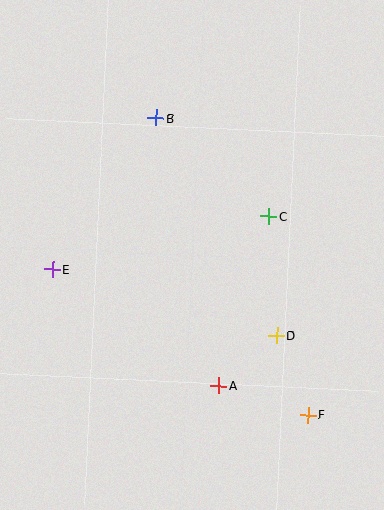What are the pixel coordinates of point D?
Point D is at (277, 335).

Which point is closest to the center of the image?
Point C at (269, 216) is closest to the center.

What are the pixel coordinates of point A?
Point A is at (218, 385).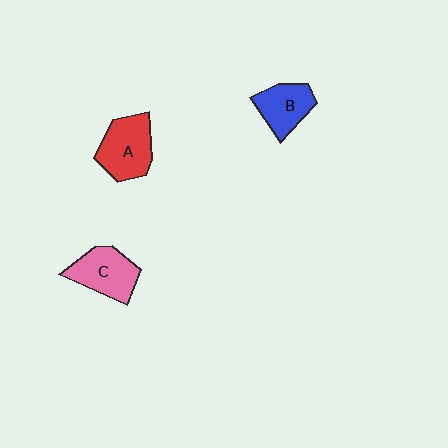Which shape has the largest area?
Shape A (red).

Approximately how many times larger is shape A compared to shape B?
Approximately 1.3 times.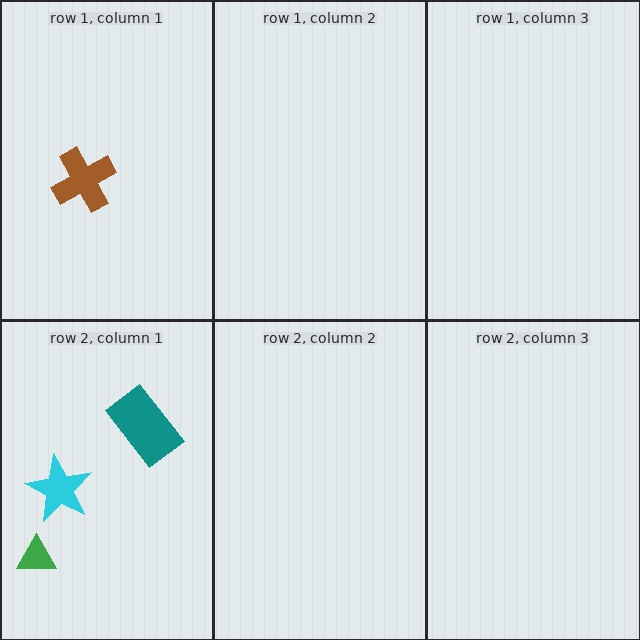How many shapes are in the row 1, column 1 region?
1.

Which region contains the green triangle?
The row 2, column 1 region.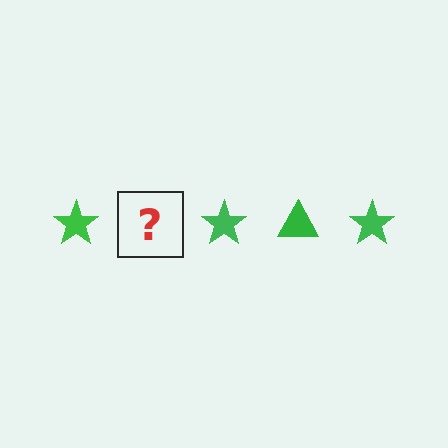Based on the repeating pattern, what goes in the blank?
The blank should be a green triangle.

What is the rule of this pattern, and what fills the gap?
The rule is that the pattern cycles through star, triangle shapes in green. The gap should be filled with a green triangle.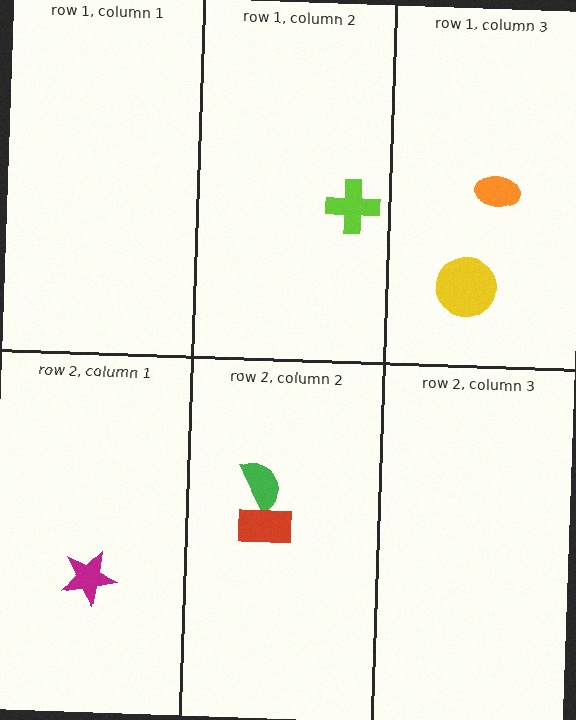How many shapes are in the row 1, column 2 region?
1.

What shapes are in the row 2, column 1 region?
The magenta star.